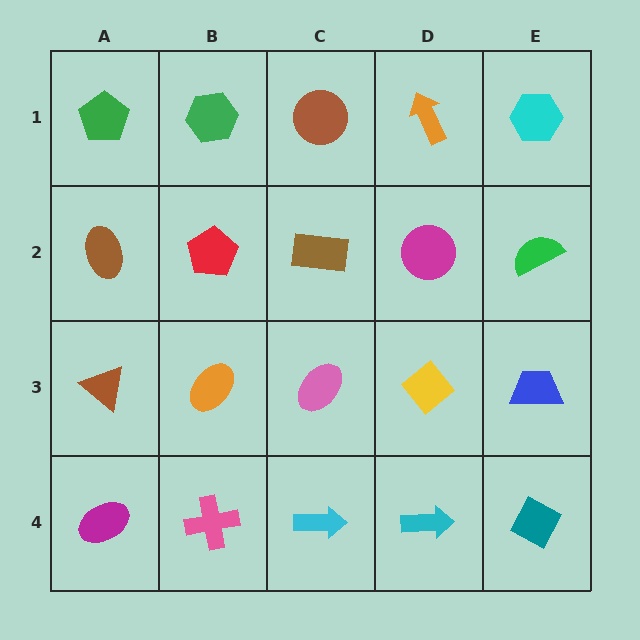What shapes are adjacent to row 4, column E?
A blue trapezoid (row 3, column E), a cyan arrow (row 4, column D).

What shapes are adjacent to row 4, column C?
A pink ellipse (row 3, column C), a pink cross (row 4, column B), a cyan arrow (row 4, column D).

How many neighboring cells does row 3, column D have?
4.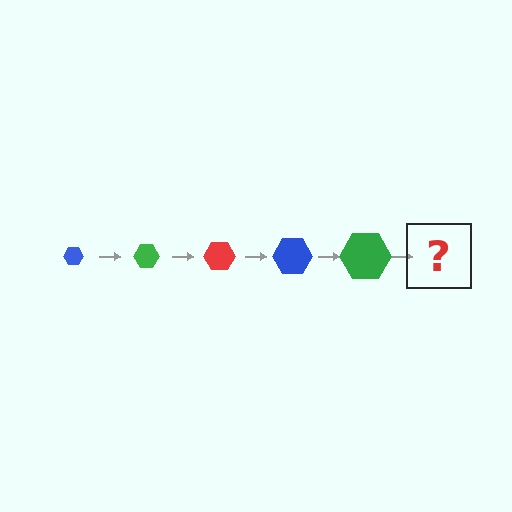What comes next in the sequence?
The next element should be a red hexagon, larger than the previous one.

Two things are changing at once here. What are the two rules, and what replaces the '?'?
The two rules are that the hexagon grows larger each step and the color cycles through blue, green, and red. The '?' should be a red hexagon, larger than the previous one.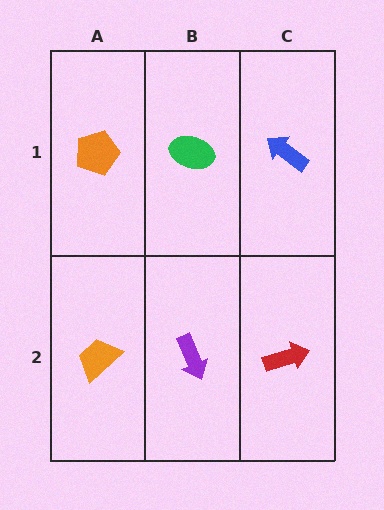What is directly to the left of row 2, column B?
An orange trapezoid.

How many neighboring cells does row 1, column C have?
2.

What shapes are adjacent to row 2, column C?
A blue arrow (row 1, column C), a purple arrow (row 2, column B).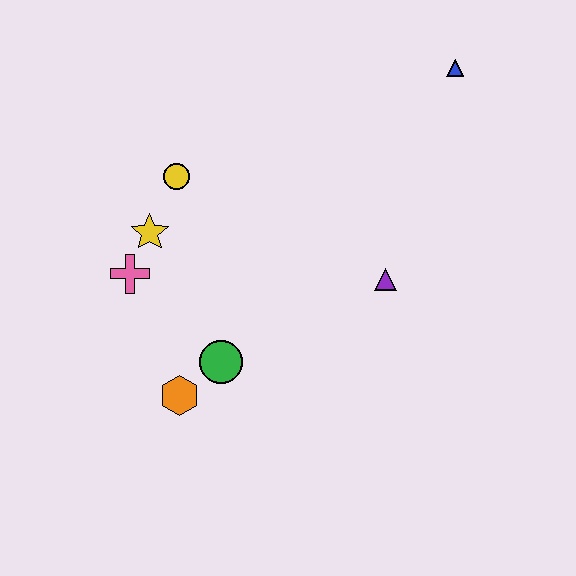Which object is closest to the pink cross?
The yellow star is closest to the pink cross.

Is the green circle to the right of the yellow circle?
Yes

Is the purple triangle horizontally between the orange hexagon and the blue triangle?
Yes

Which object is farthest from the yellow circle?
The blue triangle is farthest from the yellow circle.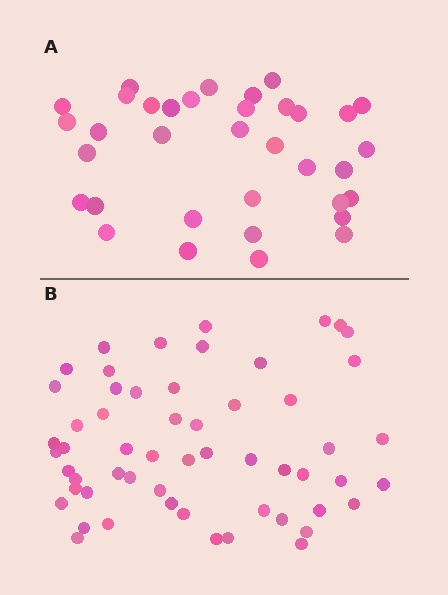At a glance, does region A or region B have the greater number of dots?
Region B (the bottom region) has more dots.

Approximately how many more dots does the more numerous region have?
Region B has approximately 20 more dots than region A.